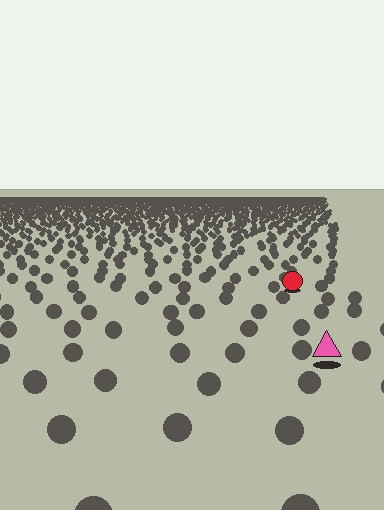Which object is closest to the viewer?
The pink triangle is closest. The texture marks near it are larger and more spread out.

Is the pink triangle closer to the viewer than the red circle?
Yes. The pink triangle is closer — you can tell from the texture gradient: the ground texture is coarser near it.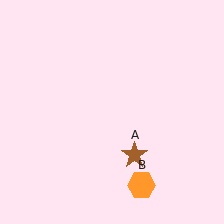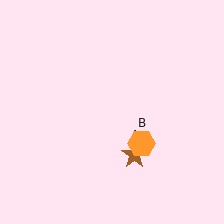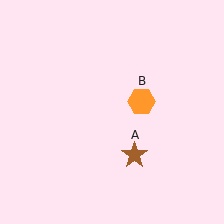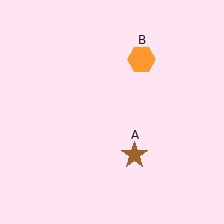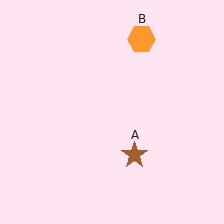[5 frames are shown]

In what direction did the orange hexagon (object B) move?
The orange hexagon (object B) moved up.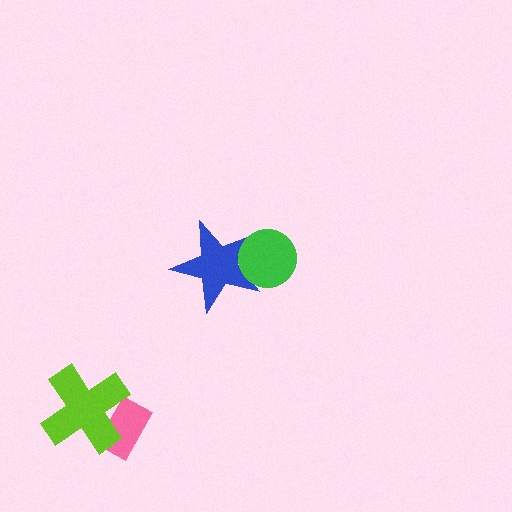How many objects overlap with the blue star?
1 object overlaps with the blue star.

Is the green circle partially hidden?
No, no other shape covers it.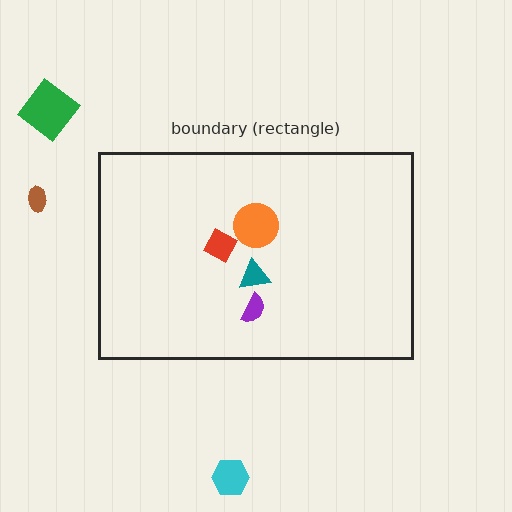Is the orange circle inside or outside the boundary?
Inside.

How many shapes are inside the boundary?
4 inside, 3 outside.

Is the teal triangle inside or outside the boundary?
Inside.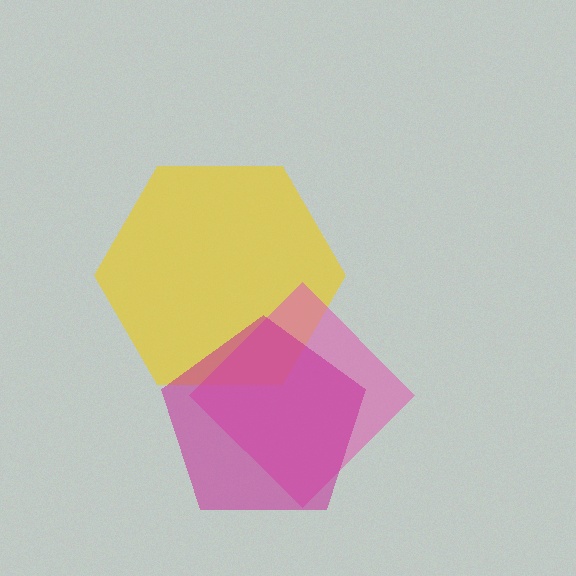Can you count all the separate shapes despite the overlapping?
Yes, there are 3 separate shapes.